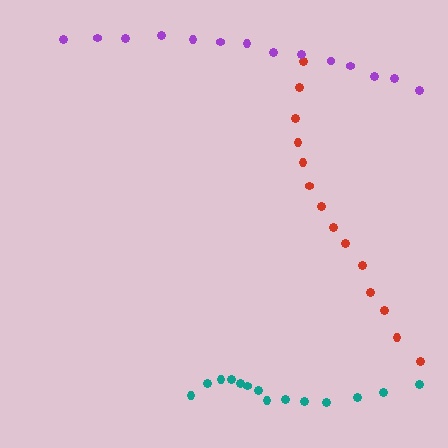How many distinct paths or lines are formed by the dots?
There are 3 distinct paths.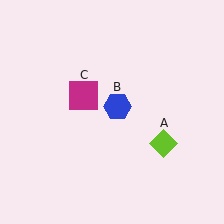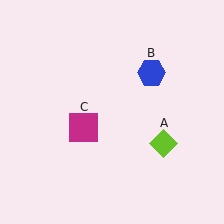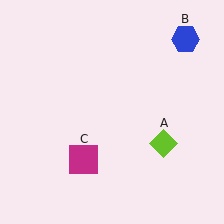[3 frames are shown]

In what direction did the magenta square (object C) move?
The magenta square (object C) moved down.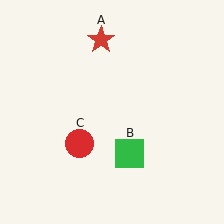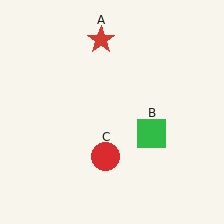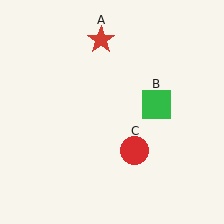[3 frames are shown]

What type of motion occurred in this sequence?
The green square (object B), red circle (object C) rotated counterclockwise around the center of the scene.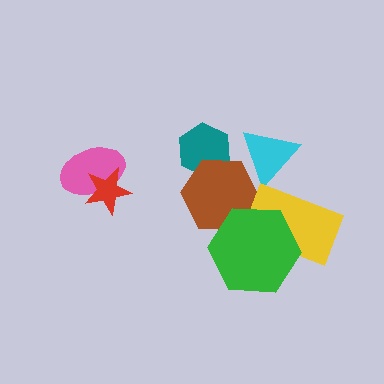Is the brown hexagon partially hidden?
Yes, it is partially covered by another shape.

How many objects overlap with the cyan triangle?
1 object overlaps with the cyan triangle.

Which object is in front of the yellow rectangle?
The green hexagon is in front of the yellow rectangle.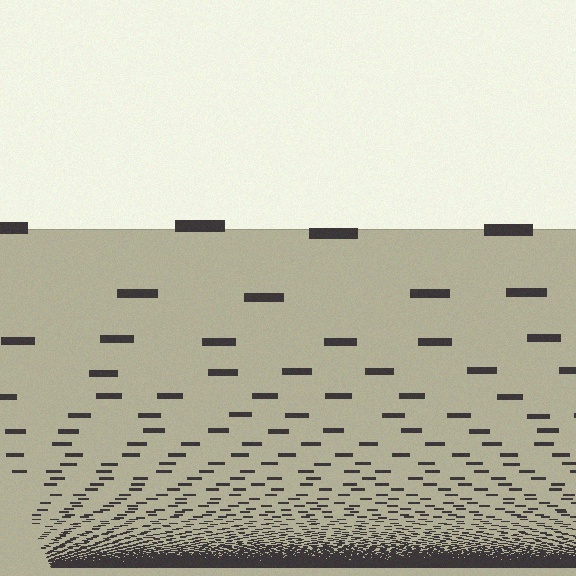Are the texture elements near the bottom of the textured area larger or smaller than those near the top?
Smaller. The gradient is inverted — elements near the bottom are smaller and denser.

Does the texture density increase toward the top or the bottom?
Density increases toward the bottom.